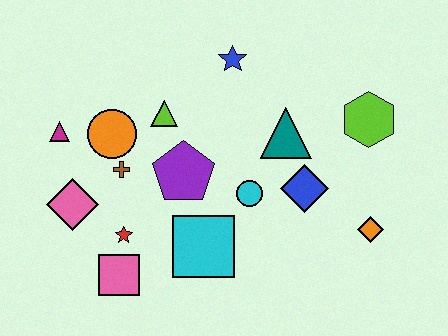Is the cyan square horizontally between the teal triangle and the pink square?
Yes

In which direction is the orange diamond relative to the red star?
The orange diamond is to the right of the red star.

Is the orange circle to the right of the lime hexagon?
No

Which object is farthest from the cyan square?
The lime hexagon is farthest from the cyan square.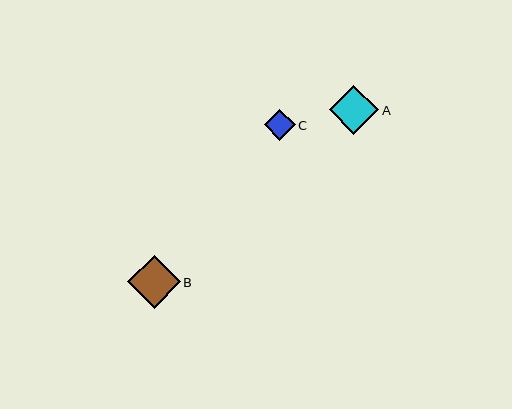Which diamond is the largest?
Diamond B is the largest with a size of approximately 52 pixels.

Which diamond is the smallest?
Diamond C is the smallest with a size of approximately 31 pixels.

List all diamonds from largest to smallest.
From largest to smallest: B, A, C.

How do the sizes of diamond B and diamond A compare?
Diamond B and diamond A are approximately the same size.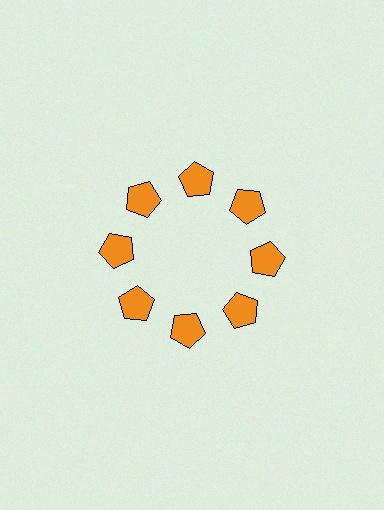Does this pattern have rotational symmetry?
Yes, this pattern has 8-fold rotational symmetry. It looks the same after rotating 45 degrees around the center.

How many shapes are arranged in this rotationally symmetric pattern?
There are 8 shapes, arranged in 8 groups of 1.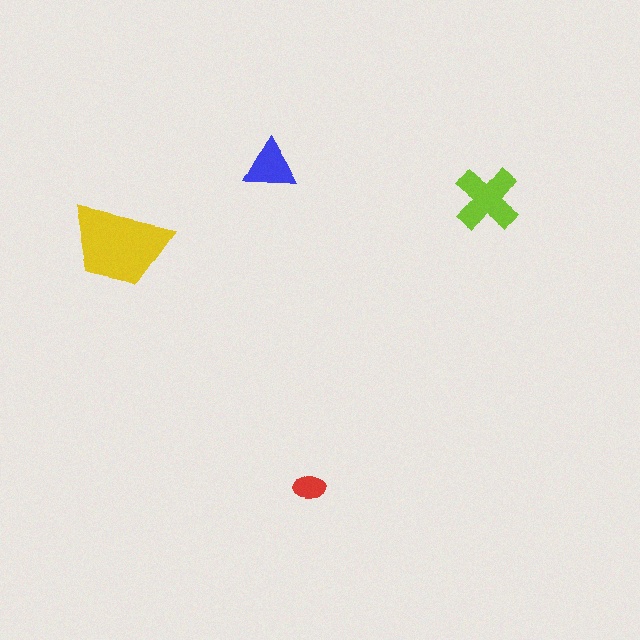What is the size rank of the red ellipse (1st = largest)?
4th.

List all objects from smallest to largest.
The red ellipse, the blue triangle, the lime cross, the yellow trapezoid.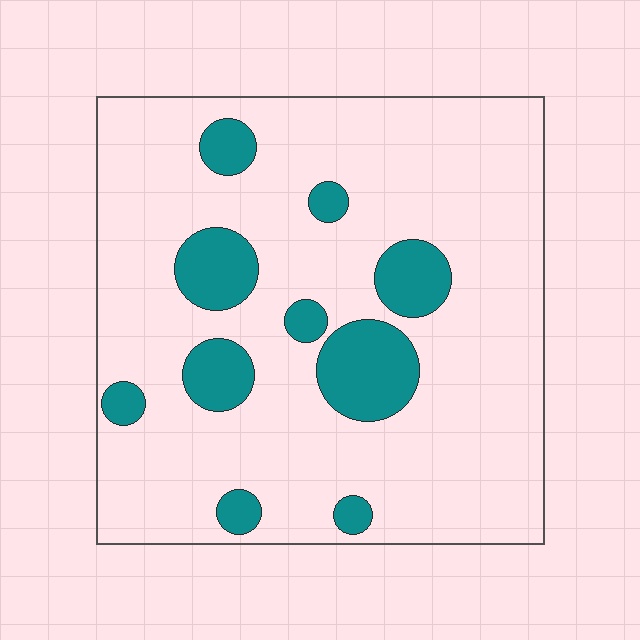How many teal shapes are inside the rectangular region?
10.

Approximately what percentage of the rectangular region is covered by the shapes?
Approximately 15%.